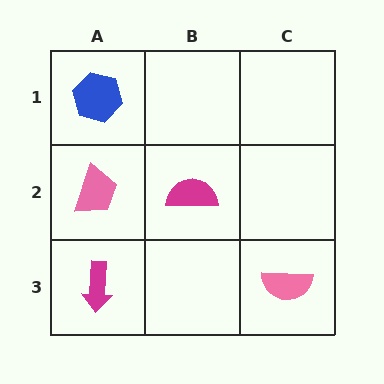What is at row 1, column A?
A blue hexagon.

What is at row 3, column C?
A pink semicircle.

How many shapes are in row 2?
2 shapes.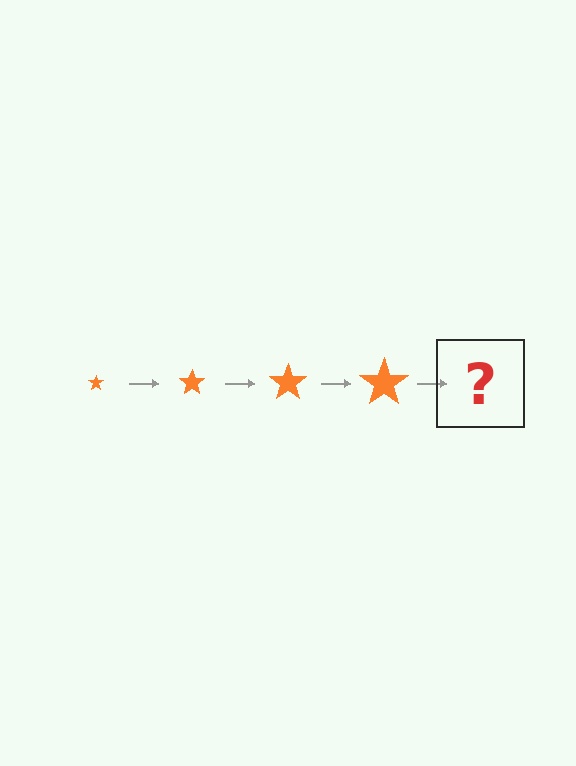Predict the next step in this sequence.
The next step is an orange star, larger than the previous one.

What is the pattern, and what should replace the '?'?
The pattern is that the star gets progressively larger each step. The '?' should be an orange star, larger than the previous one.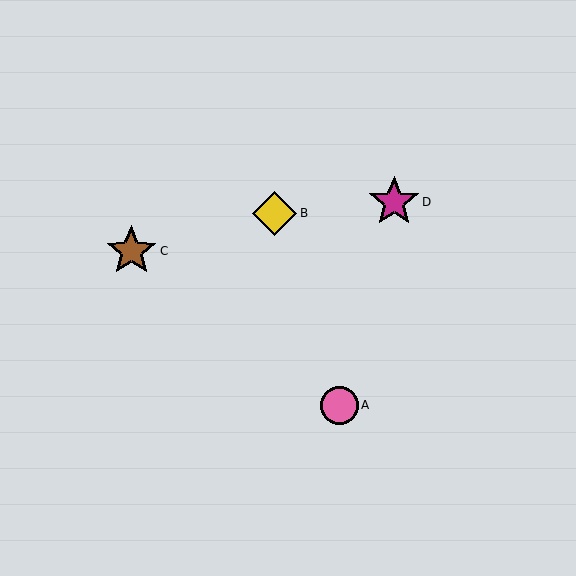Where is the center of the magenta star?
The center of the magenta star is at (394, 202).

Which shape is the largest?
The magenta star (labeled D) is the largest.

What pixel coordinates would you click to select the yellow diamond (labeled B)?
Click at (275, 213) to select the yellow diamond B.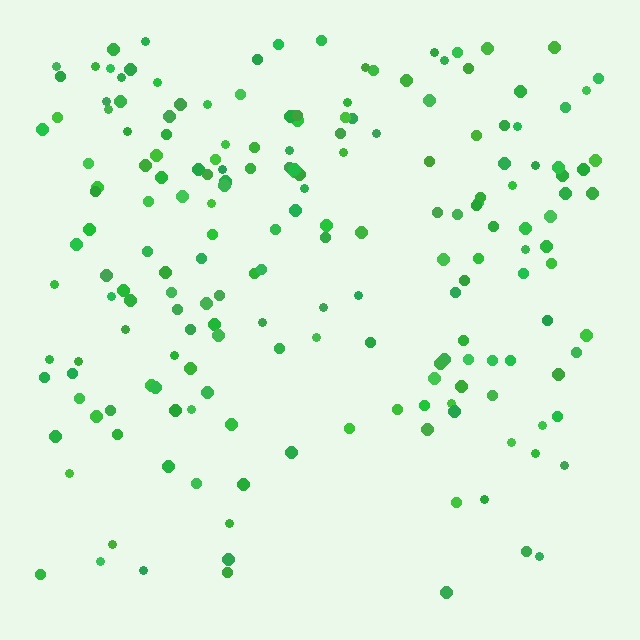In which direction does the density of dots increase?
From bottom to top, with the top side densest.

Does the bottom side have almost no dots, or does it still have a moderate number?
Still a moderate number, just noticeably fewer than the top.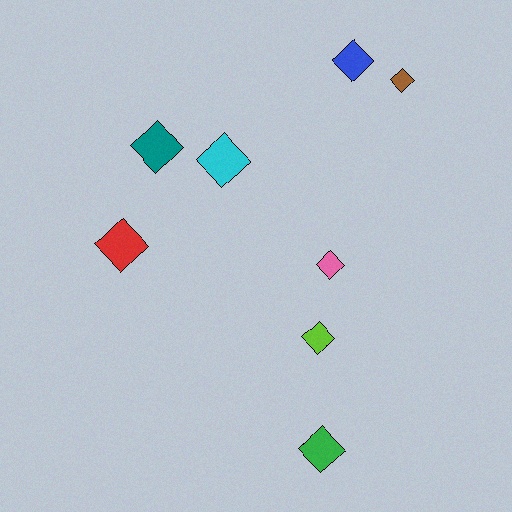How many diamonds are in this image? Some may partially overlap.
There are 8 diamonds.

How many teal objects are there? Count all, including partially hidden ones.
There is 1 teal object.